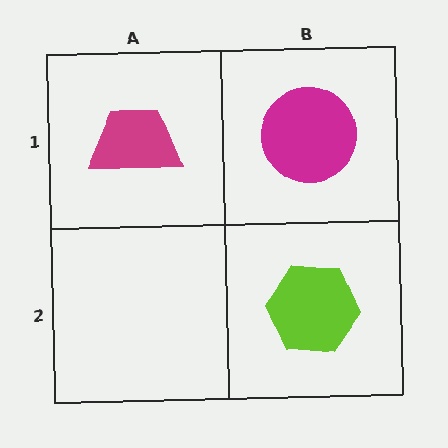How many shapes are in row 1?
2 shapes.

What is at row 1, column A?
A magenta trapezoid.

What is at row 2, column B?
A lime hexagon.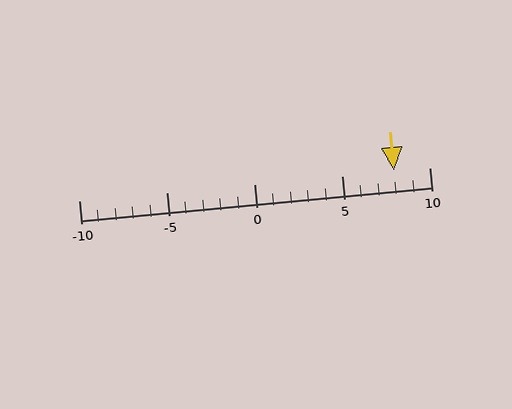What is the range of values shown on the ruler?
The ruler shows values from -10 to 10.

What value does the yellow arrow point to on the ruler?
The yellow arrow points to approximately 8.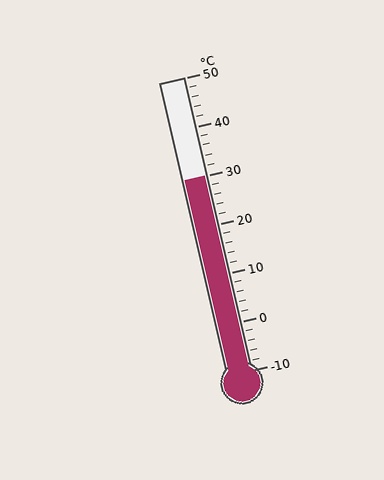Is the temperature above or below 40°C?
The temperature is below 40°C.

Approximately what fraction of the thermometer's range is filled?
The thermometer is filled to approximately 65% of its range.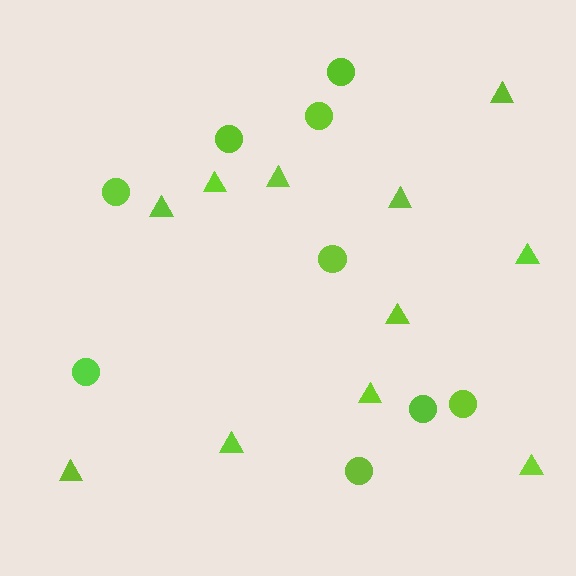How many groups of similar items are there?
There are 2 groups: one group of circles (9) and one group of triangles (11).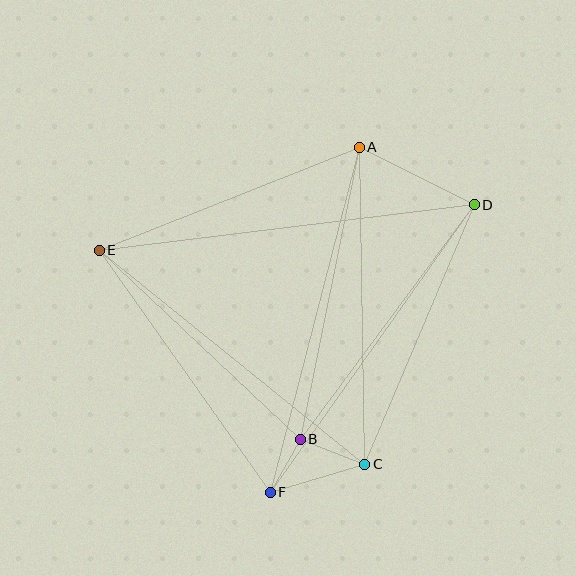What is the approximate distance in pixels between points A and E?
The distance between A and E is approximately 280 pixels.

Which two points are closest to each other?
Points B and F are closest to each other.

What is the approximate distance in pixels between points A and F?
The distance between A and F is approximately 357 pixels.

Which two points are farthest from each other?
Points D and E are farthest from each other.